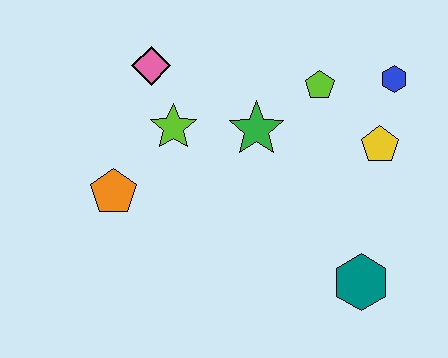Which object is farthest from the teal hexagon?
The pink diamond is farthest from the teal hexagon.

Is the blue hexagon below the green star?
No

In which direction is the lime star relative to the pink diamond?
The lime star is below the pink diamond.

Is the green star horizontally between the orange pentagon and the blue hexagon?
Yes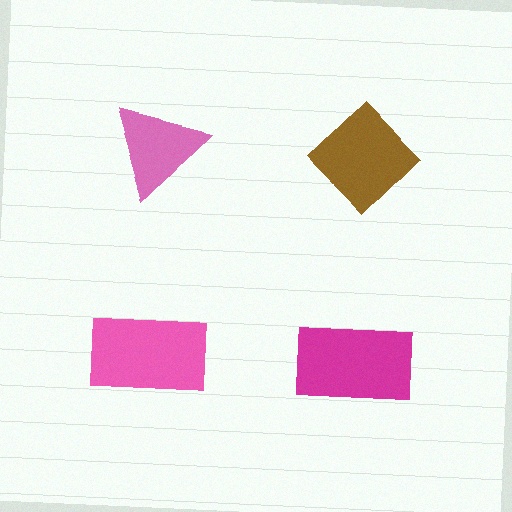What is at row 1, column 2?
A brown diamond.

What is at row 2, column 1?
A pink rectangle.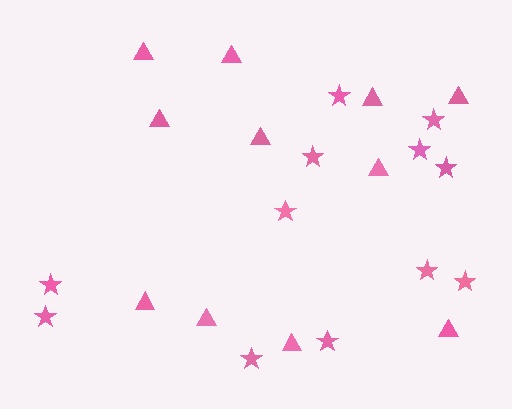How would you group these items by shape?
There are 2 groups: one group of stars (12) and one group of triangles (11).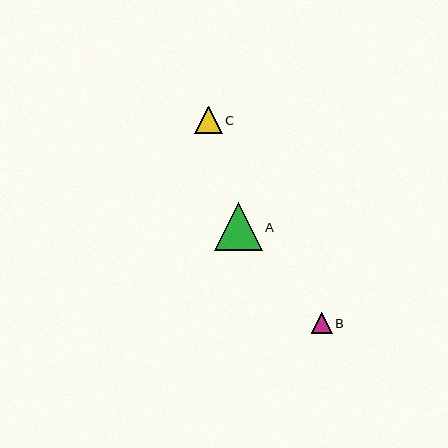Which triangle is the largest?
Triangle A is the largest with a size of approximately 47 pixels.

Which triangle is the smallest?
Triangle B is the smallest with a size of approximately 21 pixels.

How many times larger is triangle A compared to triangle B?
Triangle A is approximately 2.3 times the size of triangle B.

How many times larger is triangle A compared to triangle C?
Triangle A is approximately 1.7 times the size of triangle C.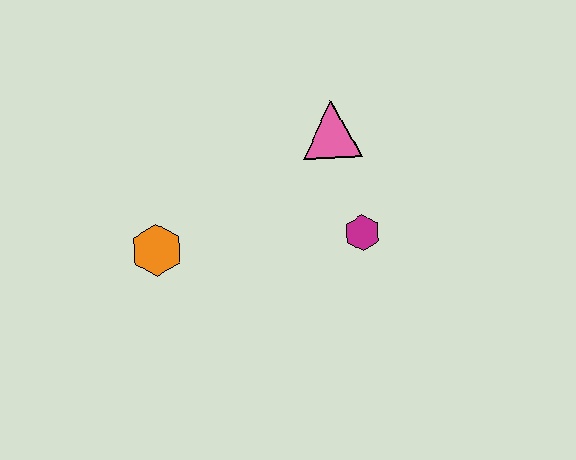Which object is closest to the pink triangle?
The magenta hexagon is closest to the pink triangle.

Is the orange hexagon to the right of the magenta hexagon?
No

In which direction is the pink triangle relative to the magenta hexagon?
The pink triangle is above the magenta hexagon.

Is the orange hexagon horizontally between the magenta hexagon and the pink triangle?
No